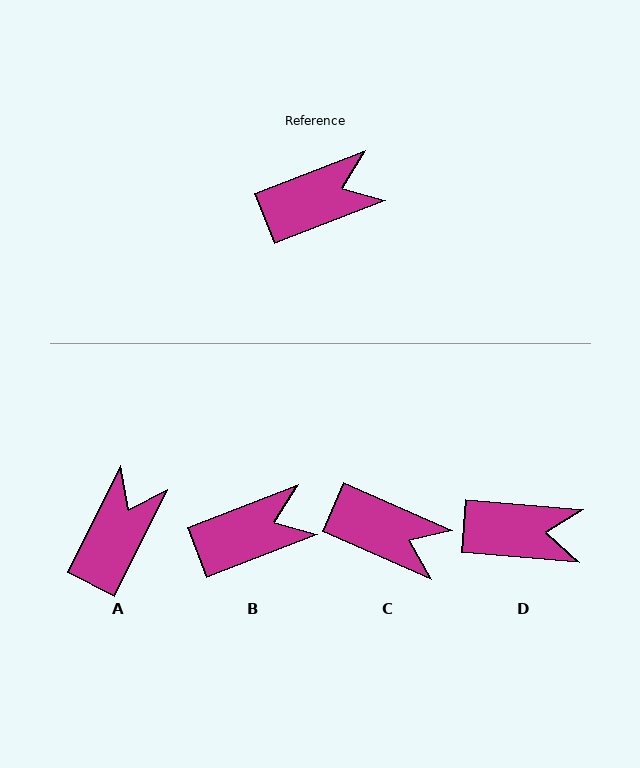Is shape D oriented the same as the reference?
No, it is off by about 26 degrees.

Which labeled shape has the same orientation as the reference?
B.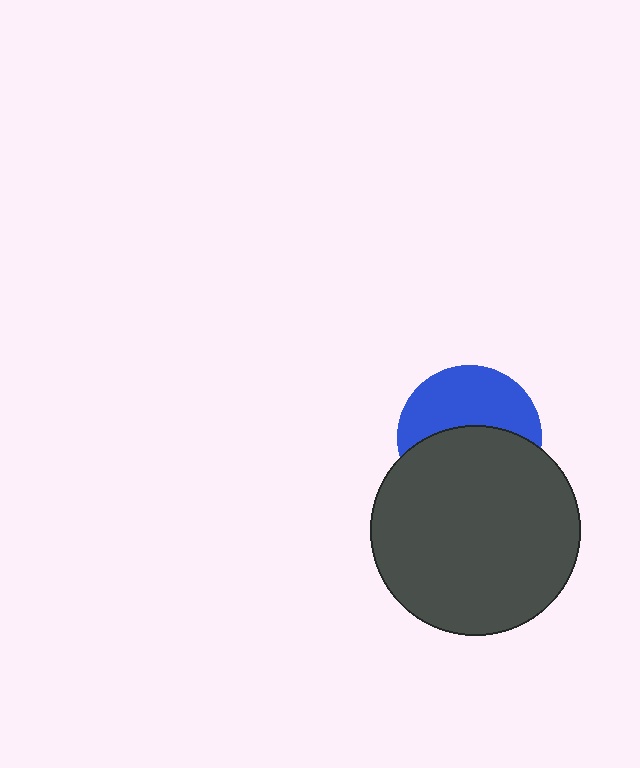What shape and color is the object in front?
The object in front is a dark gray circle.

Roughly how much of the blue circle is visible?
About half of it is visible (roughly 47%).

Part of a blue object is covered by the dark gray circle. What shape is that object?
It is a circle.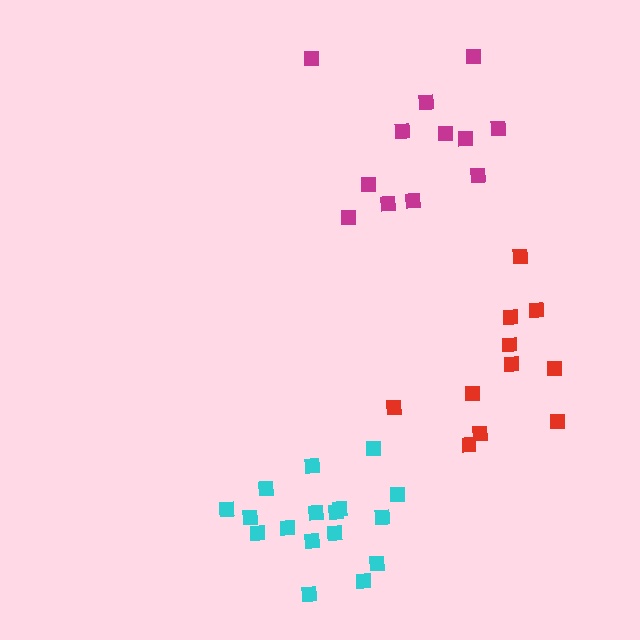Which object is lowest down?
The cyan cluster is bottommost.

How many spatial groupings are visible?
There are 3 spatial groupings.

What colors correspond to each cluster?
The clusters are colored: cyan, magenta, red.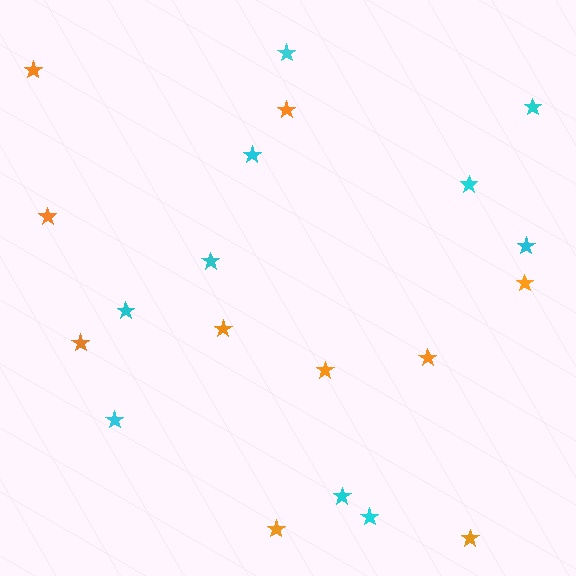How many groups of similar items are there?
There are 2 groups: one group of orange stars (10) and one group of cyan stars (10).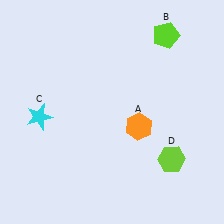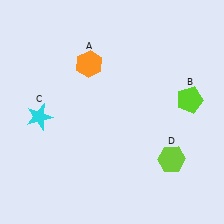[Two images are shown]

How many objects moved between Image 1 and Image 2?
2 objects moved between the two images.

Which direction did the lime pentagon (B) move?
The lime pentagon (B) moved down.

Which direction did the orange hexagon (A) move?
The orange hexagon (A) moved up.